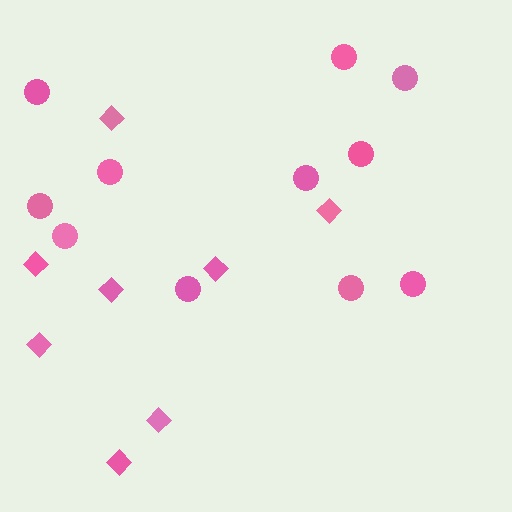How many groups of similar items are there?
There are 2 groups: one group of circles (11) and one group of diamonds (8).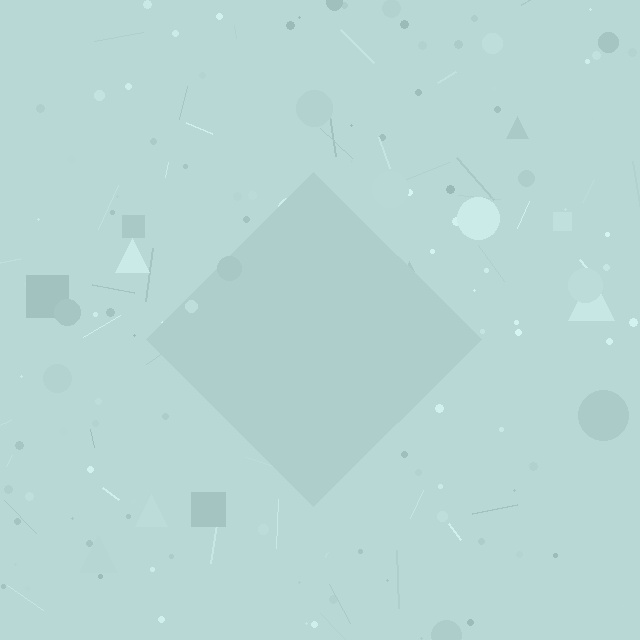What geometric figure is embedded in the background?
A diamond is embedded in the background.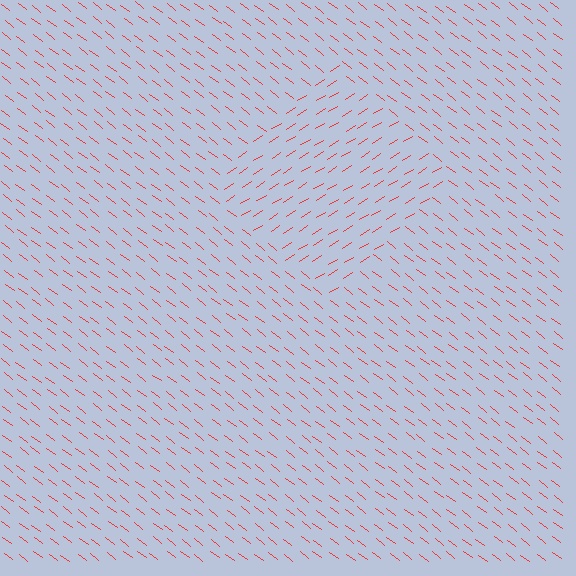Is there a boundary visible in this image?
Yes, there is a texture boundary formed by a change in line orientation.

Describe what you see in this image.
The image is filled with small red line segments. A diamond region in the image has lines oriented differently from the surrounding lines, creating a visible texture boundary.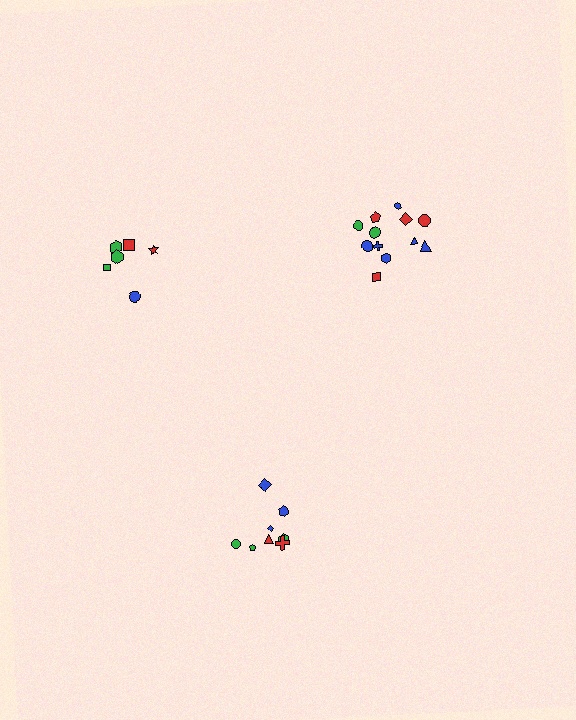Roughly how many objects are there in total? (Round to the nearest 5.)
Roughly 25 objects in total.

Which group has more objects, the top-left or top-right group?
The top-right group.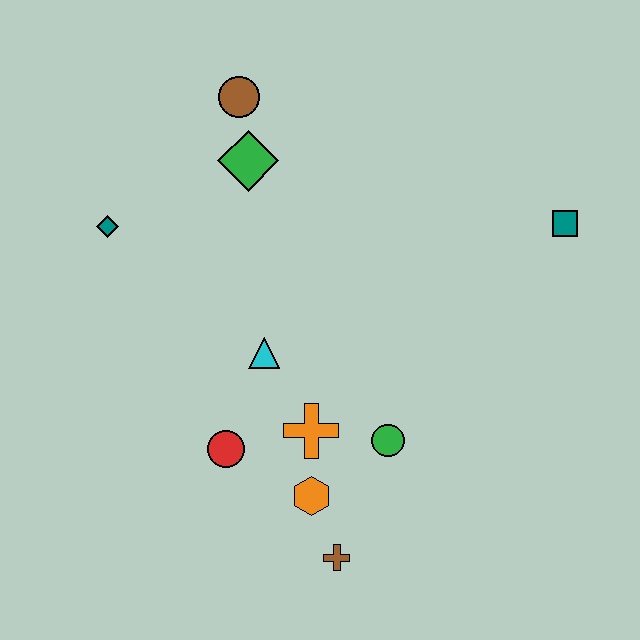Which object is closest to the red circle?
The orange cross is closest to the red circle.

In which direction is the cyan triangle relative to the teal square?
The cyan triangle is to the left of the teal square.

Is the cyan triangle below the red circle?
No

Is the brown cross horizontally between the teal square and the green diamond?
Yes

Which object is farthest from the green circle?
The brown circle is farthest from the green circle.